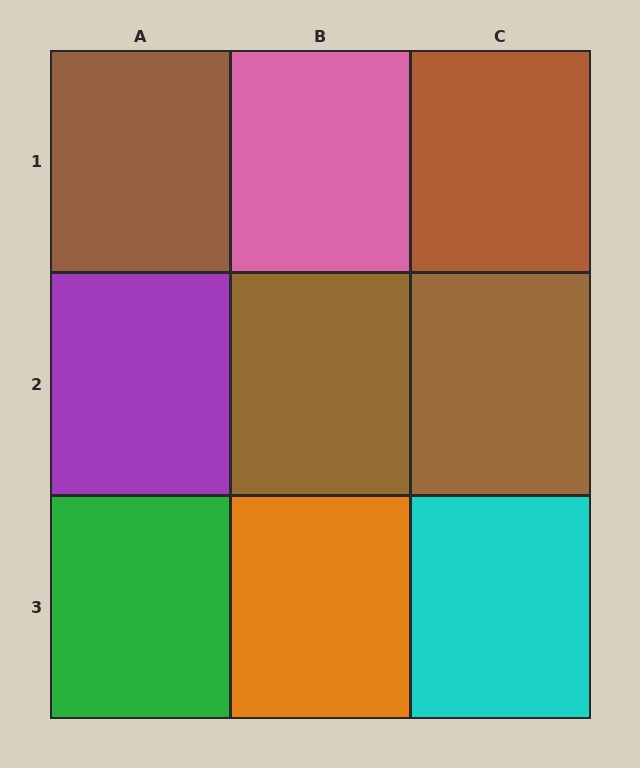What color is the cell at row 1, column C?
Brown.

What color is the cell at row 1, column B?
Pink.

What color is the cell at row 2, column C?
Brown.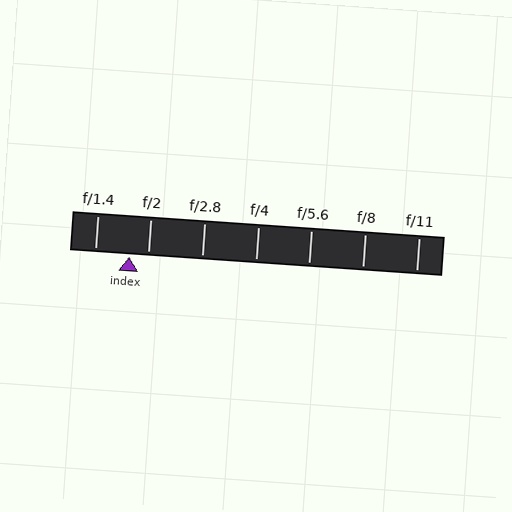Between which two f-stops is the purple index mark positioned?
The index mark is between f/1.4 and f/2.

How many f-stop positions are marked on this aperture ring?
There are 7 f-stop positions marked.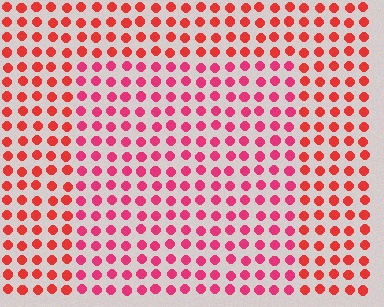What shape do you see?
I see a rectangle.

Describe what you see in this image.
The image is filled with small red elements in a uniform arrangement. A rectangle-shaped region is visible where the elements are tinted to a slightly different hue, forming a subtle color boundary.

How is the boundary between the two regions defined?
The boundary is defined purely by a slight shift in hue (about 24 degrees). Spacing, size, and orientation are identical on both sides.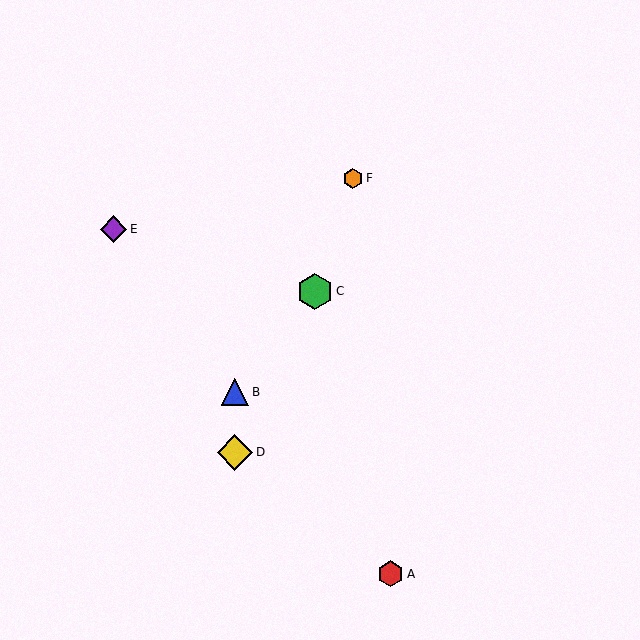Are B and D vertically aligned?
Yes, both are at x≈235.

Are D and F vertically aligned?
No, D is at x≈235 and F is at x≈353.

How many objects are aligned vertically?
2 objects (B, D) are aligned vertically.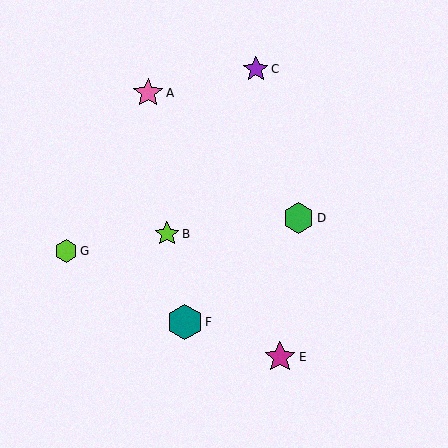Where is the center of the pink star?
The center of the pink star is at (148, 93).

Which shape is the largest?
The teal hexagon (labeled F) is the largest.